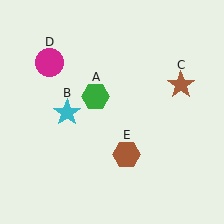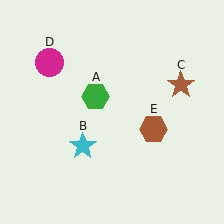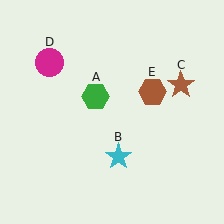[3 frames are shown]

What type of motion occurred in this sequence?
The cyan star (object B), brown hexagon (object E) rotated counterclockwise around the center of the scene.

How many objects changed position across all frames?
2 objects changed position: cyan star (object B), brown hexagon (object E).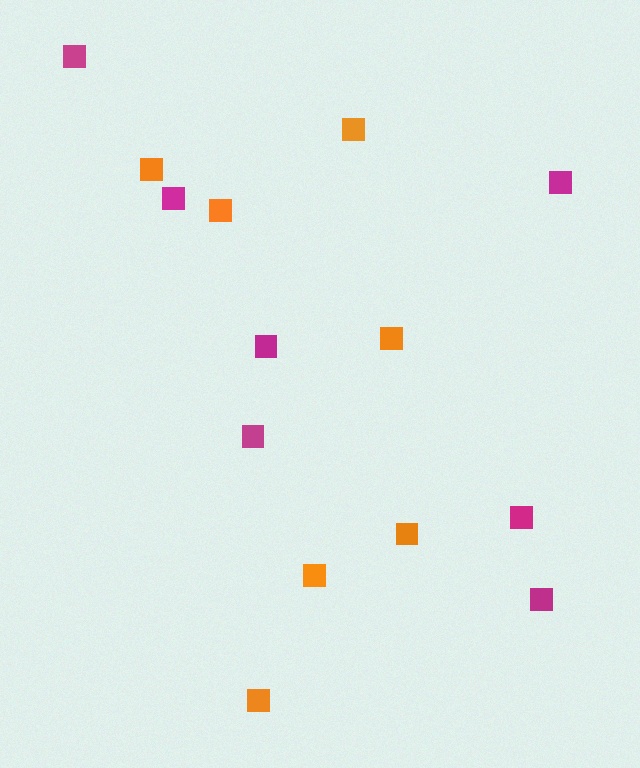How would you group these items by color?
There are 2 groups: one group of magenta squares (7) and one group of orange squares (7).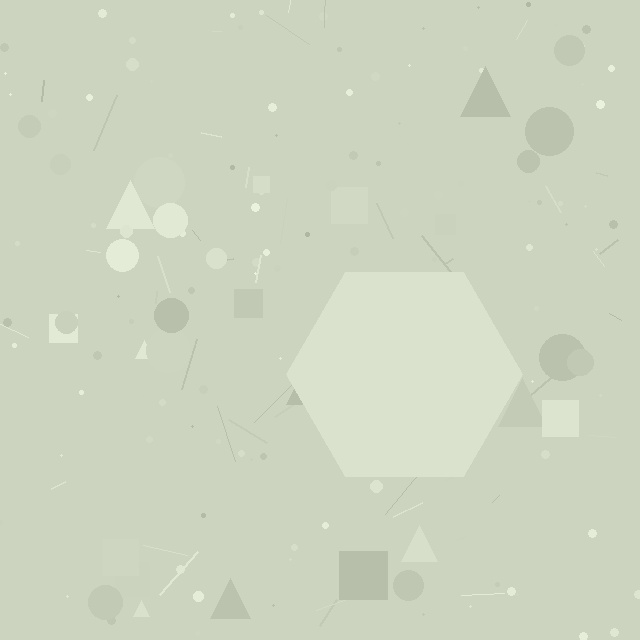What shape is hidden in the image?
A hexagon is hidden in the image.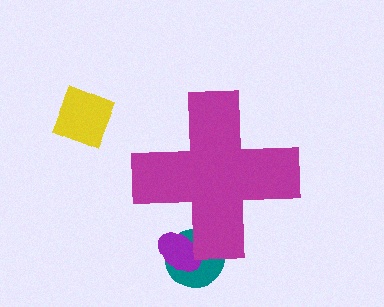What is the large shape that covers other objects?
A magenta cross.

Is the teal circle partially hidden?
Yes, the teal circle is partially hidden behind the magenta cross.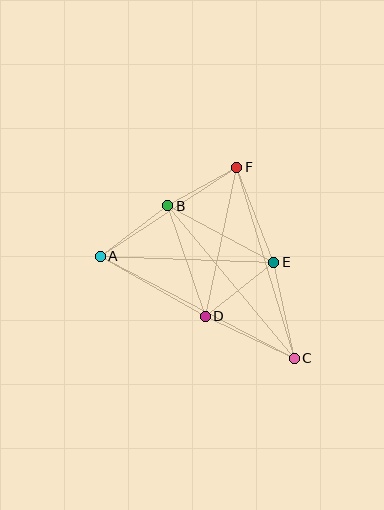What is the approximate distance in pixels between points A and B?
The distance between A and B is approximately 84 pixels.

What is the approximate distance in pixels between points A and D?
The distance between A and D is approximately 121 pixels.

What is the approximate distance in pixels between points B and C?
The distance between B and C is approximately 198 pixels.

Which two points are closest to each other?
Points B and F are closest to each other.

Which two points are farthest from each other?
Points A and C are farthest from each other.